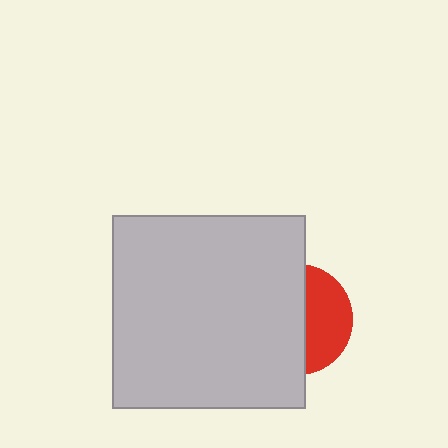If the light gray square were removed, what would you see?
You would see the complete red circle.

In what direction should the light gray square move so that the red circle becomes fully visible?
The light gray square should move left. That is the shortest direction to clear the overlap and leave the red circle fully visible.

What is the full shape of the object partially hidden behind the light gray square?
The partially hidden object is a red circle.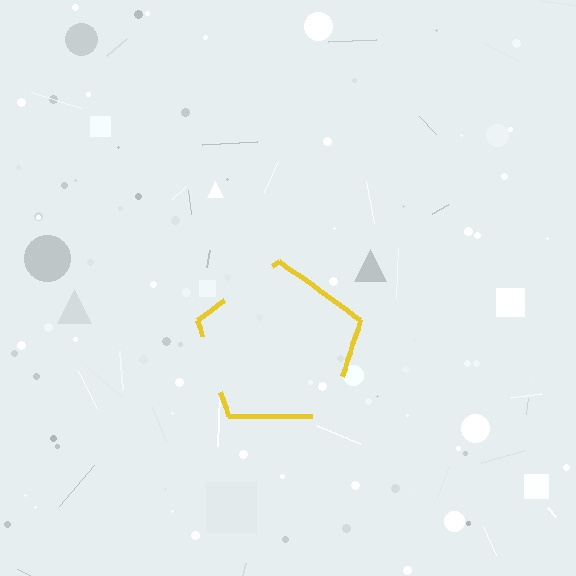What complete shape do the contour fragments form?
The contour fragments form a pentagon.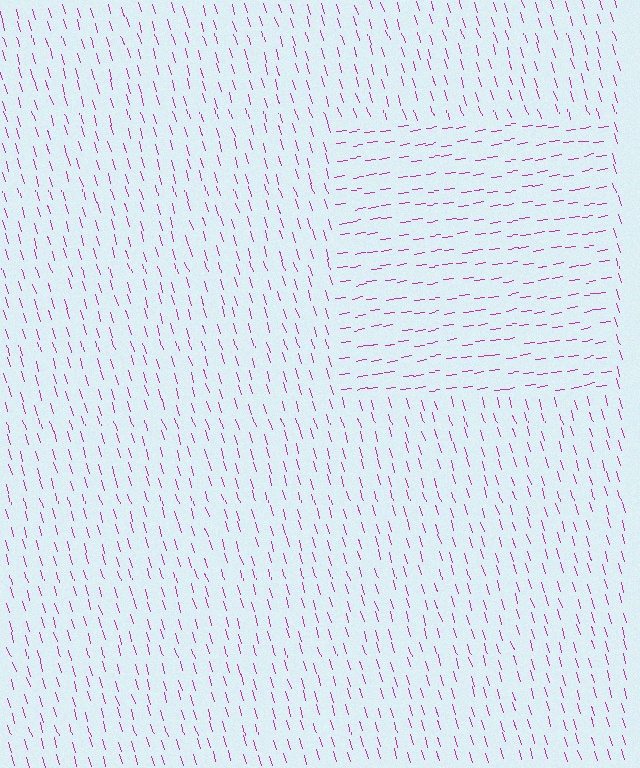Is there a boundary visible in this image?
Yes, there is a texture boundary formed by a change in line orientation.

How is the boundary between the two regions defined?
The boundary is defined purely by a change in line orientation (approximately 81 degrees difference). All lines are the same color and thickness.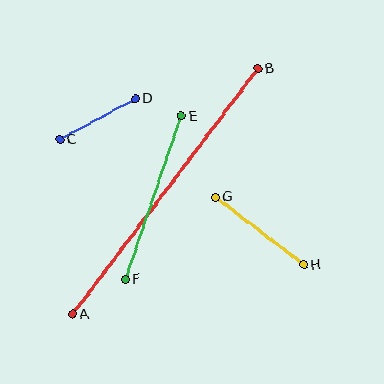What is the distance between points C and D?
The distance is approximately 85 pixels.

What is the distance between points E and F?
The distance is approximately 173 pixels.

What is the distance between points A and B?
The distance is approximately 307 pixels.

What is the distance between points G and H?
The distance is approximately 111 pixels.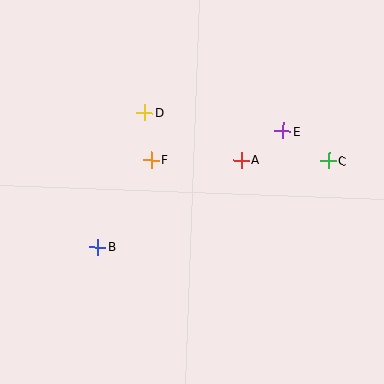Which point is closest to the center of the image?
Point F at (151, 160) is closest to the center.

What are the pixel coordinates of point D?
Point D is at (145, 113).